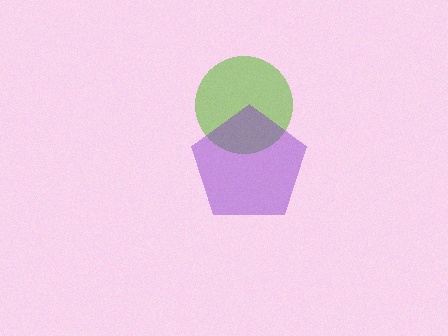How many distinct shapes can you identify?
There are 2 distinct shapes: a lime circle, a purple pentagon.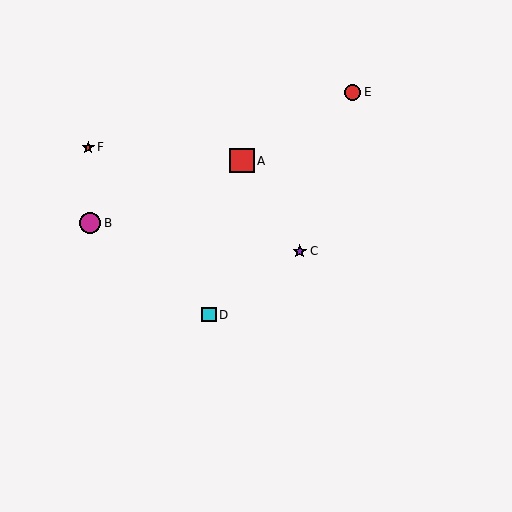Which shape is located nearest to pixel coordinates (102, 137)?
The red star (labeled F) at (88, 148) is nearest to that location.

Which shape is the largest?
The red square (labeled A) is the largest.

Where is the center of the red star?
The center of the red star is at (88, 148).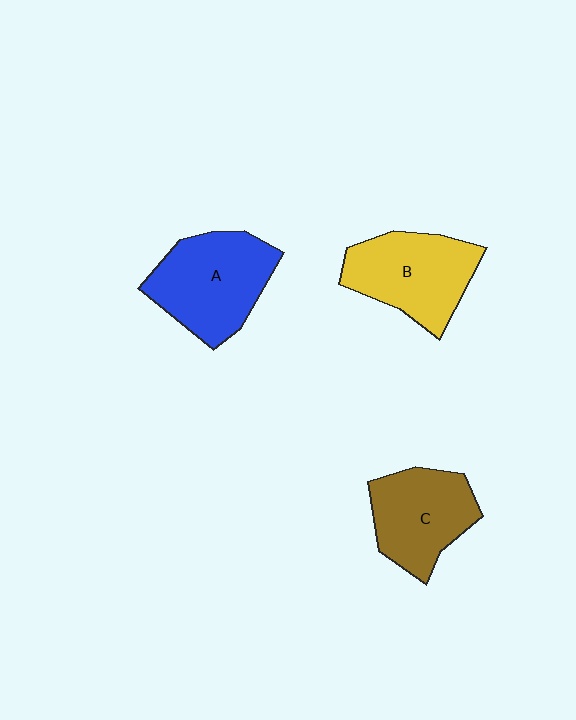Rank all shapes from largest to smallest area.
From largest to smallest: A (blue), B (yellow), C (brown).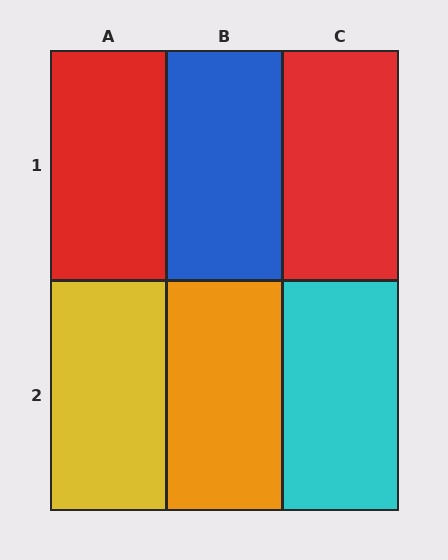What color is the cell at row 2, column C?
Cyan.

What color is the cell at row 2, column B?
Orange.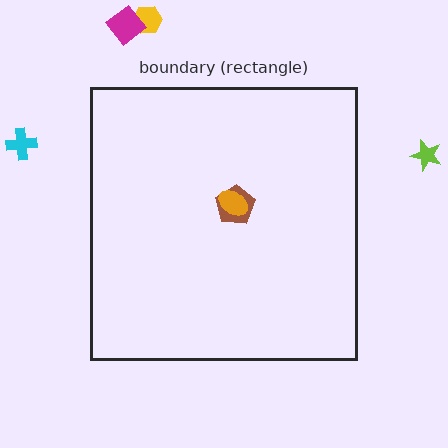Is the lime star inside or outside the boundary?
Outside.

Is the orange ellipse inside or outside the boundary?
Inside.